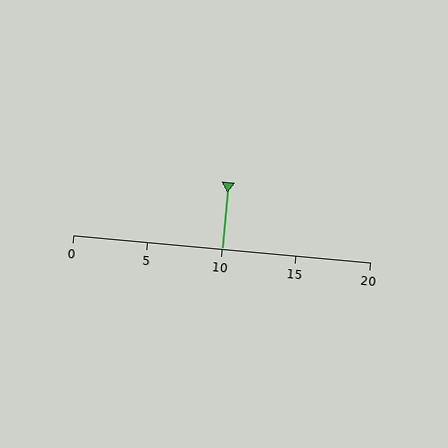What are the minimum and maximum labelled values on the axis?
The axis runs from 0 to 20.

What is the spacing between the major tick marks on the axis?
The major ticks are spaced 5 apart.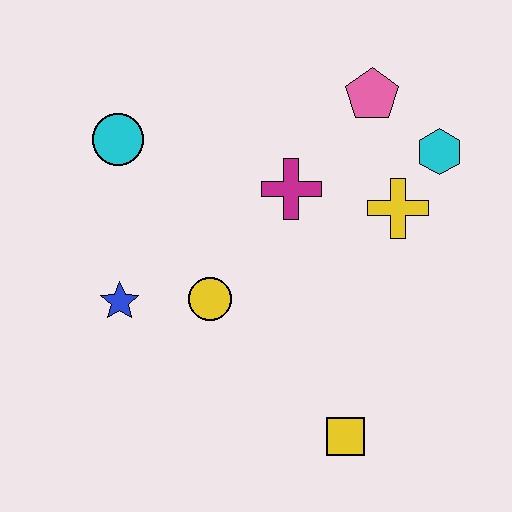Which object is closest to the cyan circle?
The blue star is closest to the cyan circle.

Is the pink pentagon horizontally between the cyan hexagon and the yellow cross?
No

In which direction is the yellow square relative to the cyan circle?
The yellow square is below the cyan circle.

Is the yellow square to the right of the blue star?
Yes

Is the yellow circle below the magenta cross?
Yes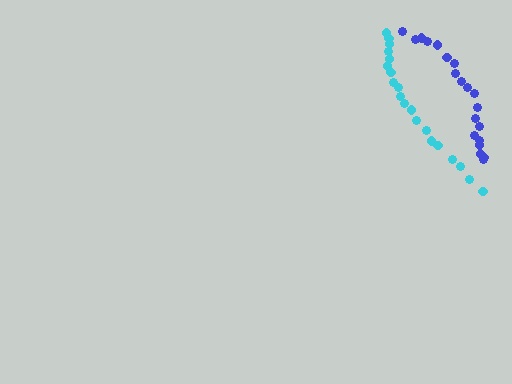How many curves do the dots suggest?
There are 2 distinct paths.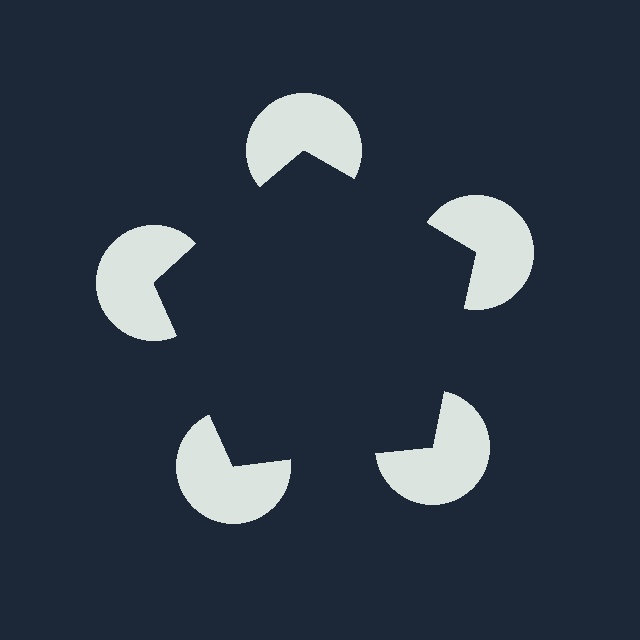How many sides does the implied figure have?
5 sides.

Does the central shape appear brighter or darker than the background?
It typically appears slightly darker than the background, even though no actual brightness change is drawn.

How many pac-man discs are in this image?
There are 5 — one at each vertex of the illusory pentagon.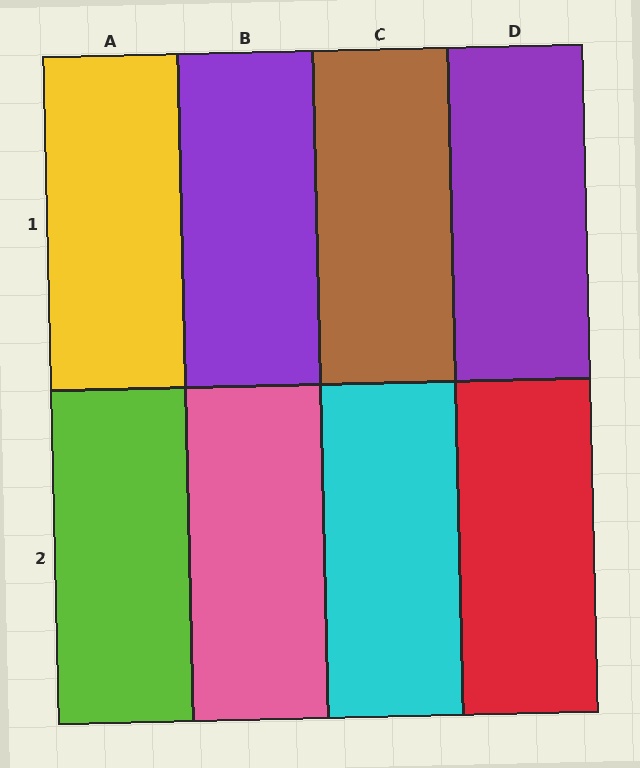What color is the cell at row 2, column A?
Lime.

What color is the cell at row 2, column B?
Pink.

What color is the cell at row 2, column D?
Red.